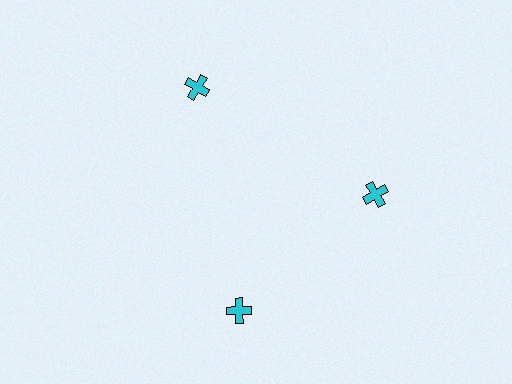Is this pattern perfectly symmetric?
No. The 3 cyan crosses are arranged in a ring, but one element near the 7 o'clock position is rotated out of alignment along the ring, breaking the 3-fold rotational symmetry.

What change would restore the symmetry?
The symmetry would be restored by rotating it back into even spacing with its neighbors so that all 3 crosses sit at equal angles and equal distance from the center.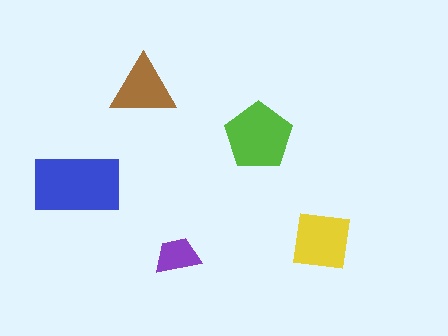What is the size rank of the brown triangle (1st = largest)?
4th.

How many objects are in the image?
There are 5 objects in the image.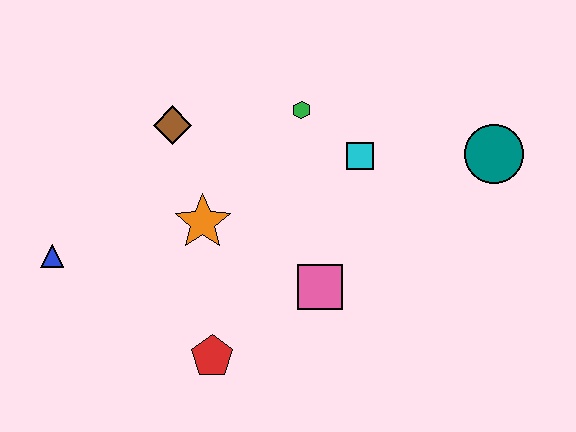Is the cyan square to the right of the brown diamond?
Yes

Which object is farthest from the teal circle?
The blue triangle is farthest from the teal circle.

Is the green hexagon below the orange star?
No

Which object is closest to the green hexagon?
The cyan square is closest to the green hexagon.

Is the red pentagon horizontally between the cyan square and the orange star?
Yes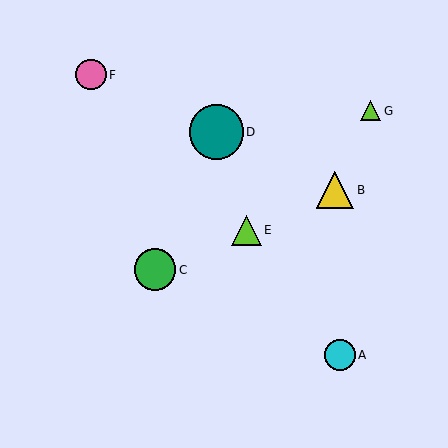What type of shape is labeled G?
Shape G is a lime triangle.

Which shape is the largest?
The teal circle (labeled D) is the largest.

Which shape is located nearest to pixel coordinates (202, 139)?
The teal circle (labeled D) at (216, 132) is nearest to that location.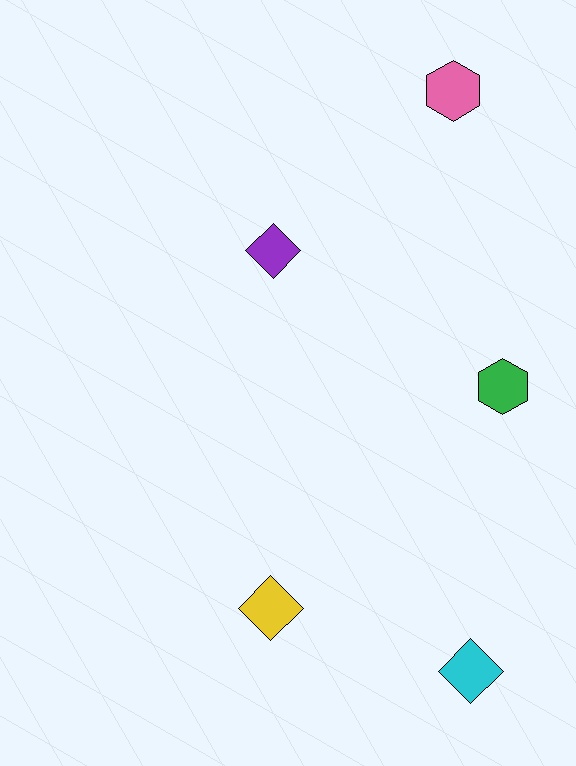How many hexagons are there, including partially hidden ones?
There are 2 hexagons.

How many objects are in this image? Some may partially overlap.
There are 5 objects.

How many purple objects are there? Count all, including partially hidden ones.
There is 1 purple object.